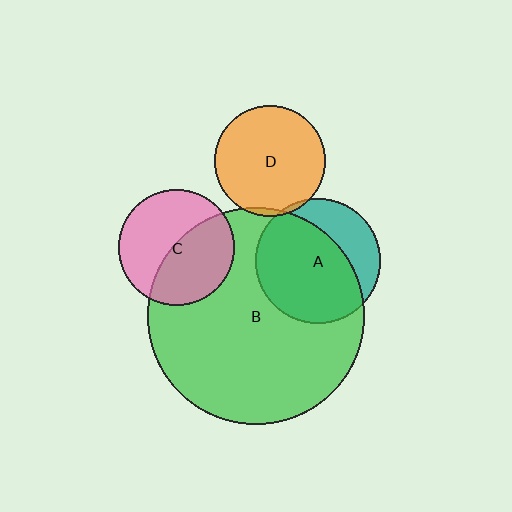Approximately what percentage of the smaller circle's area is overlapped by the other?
Approximately 70%.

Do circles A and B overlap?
Yes.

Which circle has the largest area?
Circle B (green).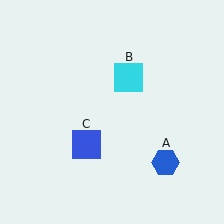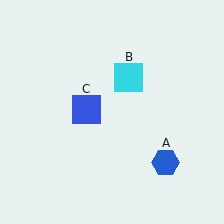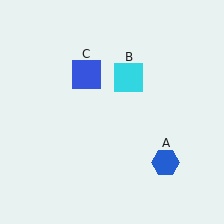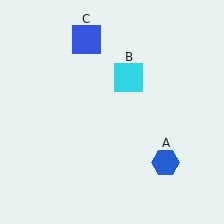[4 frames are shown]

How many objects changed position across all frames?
1 object changed position: blue square (object C).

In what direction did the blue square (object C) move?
The blue square (object C) moved up.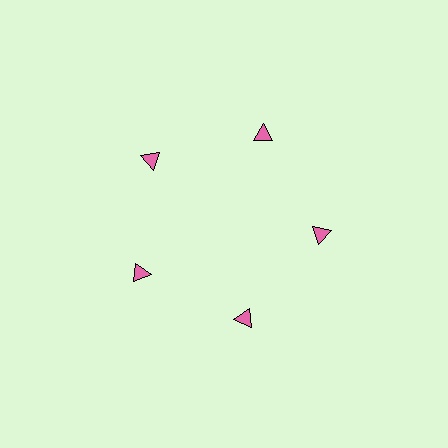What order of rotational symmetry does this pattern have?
This pattern has 5-fold rotational symmetry.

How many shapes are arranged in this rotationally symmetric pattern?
There are 5 shapes, arranged in 5 groups of 1.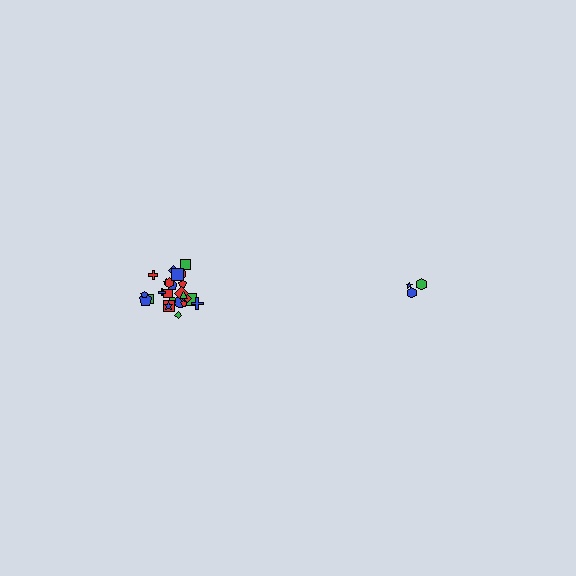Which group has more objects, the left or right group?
The left group.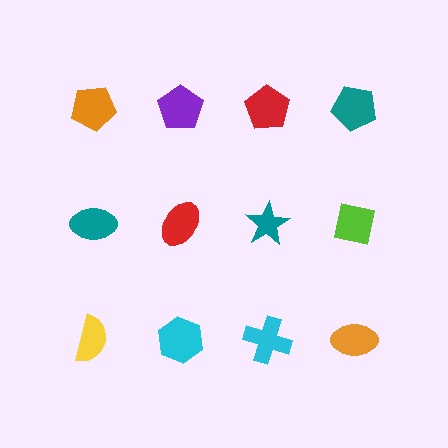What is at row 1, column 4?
A teal pentagon.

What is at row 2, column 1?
A teal ellipse.